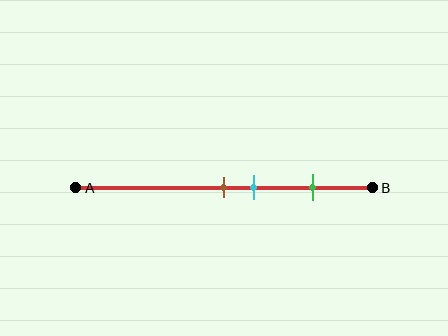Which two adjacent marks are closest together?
The brown and cyan marks are the closest adjacent pair.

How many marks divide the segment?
There are 3 marks dividing the segment.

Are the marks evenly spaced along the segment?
No, the marks are not evenly spaced.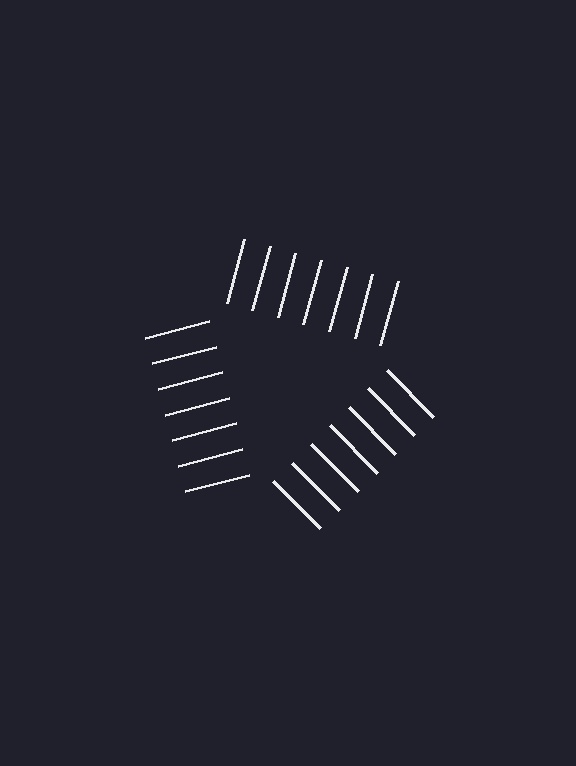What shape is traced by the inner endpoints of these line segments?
An illusory triangle — the line segments terminate on its edges but no continuous stroke is drawn.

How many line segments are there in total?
21 — 7 along each of the 3 edges.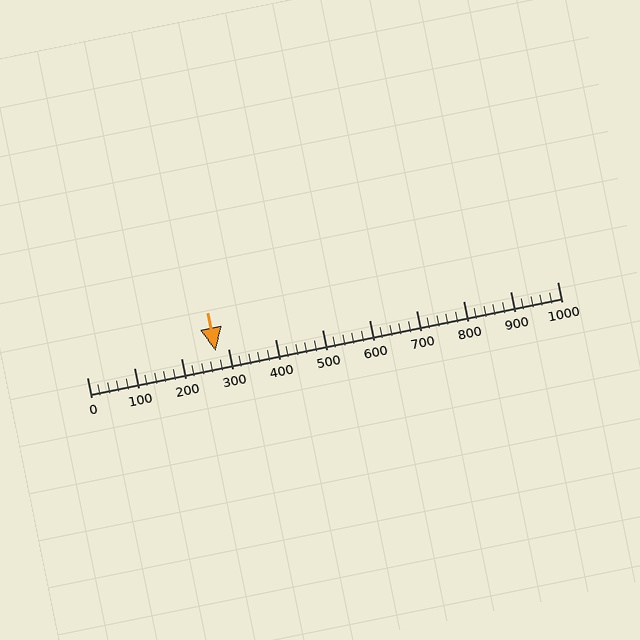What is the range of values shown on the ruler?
The ruler shows values from 0 to 1000.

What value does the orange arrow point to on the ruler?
The orange arrow points to approximately 273.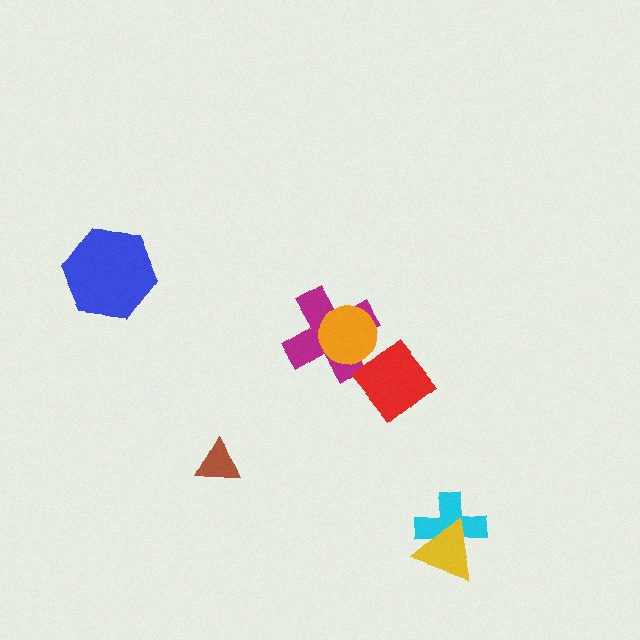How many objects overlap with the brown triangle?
0 objects overlap with the brown triangle.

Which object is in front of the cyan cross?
The yellow triangle is in front of the cyan cross.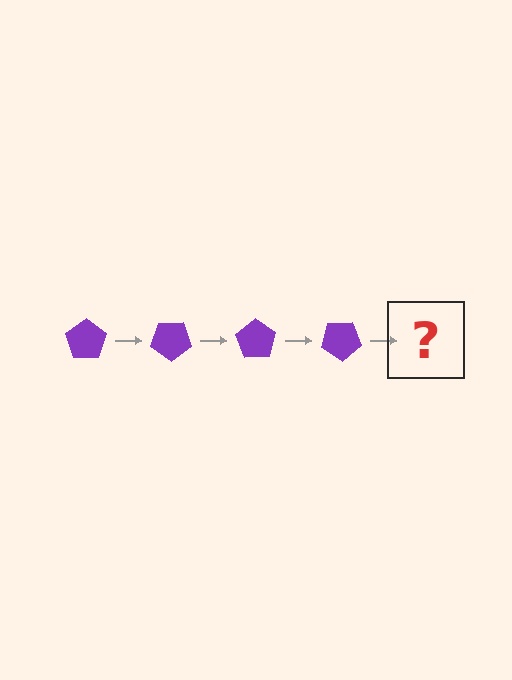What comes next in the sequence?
The next element should be a purple pentagon rotated 140 degrees.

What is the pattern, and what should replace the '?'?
The pattern is that the pentagon rotates 35 degrees each step. The '?' should be a purple pentagon rotated 140 degrees.